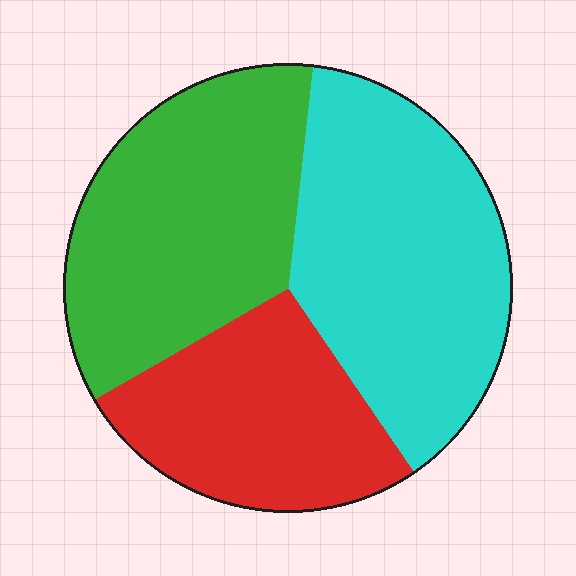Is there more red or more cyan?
Cyan.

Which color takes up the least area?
Red, at roughly 25%.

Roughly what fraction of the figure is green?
Green takes up between a third and a half of the figure.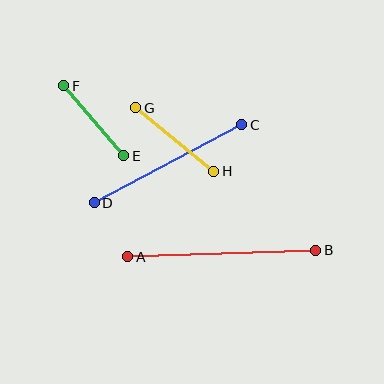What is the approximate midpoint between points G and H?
The midpoint is at approximately (175, 140) pixels.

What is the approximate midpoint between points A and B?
The midpoint is at approximately (222, 254) pixels.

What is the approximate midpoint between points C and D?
The midpoint is at approximately (168, 164) pixels.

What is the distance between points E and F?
The distance is approximately 93 pixels.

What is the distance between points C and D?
The distance is approximately 167 pixels.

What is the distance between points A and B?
The distance is approximately 188 pixels.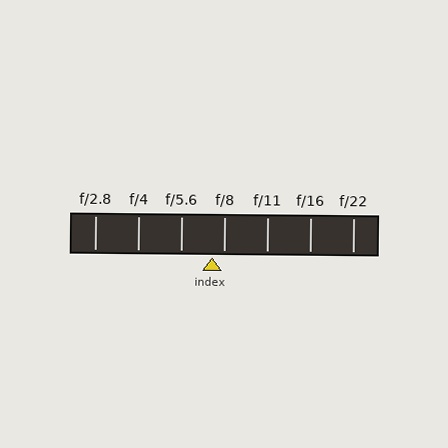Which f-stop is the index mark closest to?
The index mark is closest to f/8.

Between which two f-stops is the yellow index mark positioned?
The index mark is between f/5.6 and f/8.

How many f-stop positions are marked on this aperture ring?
There are 7 f-stop positions marked.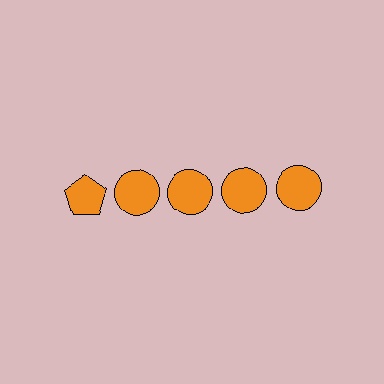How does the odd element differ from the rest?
It has a different shape: pentagon instead of circle.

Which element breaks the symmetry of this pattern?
The orange pentagon in the top row, leftmost column breaks the symmetry. All other shapes are orange circles.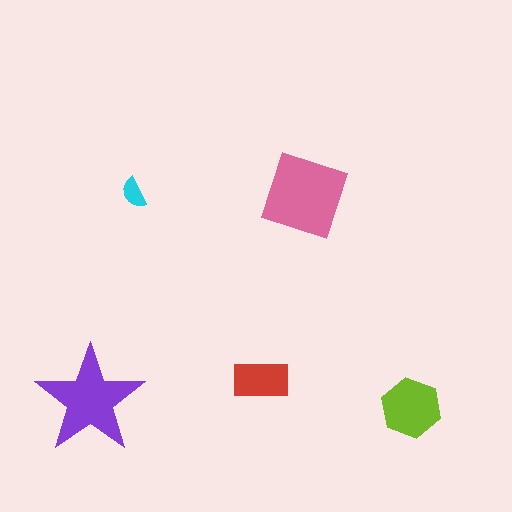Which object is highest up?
The cyan semicircle is topmost.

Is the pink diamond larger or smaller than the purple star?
Larger.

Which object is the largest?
The pink diamond.